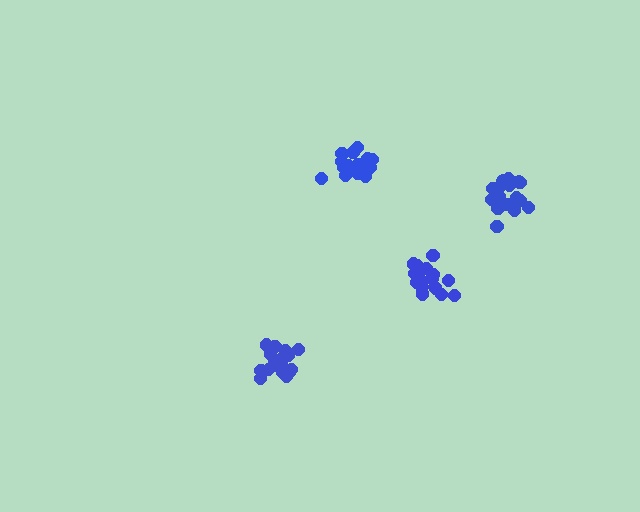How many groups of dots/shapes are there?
There are 4 groups.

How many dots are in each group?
Group 1: 18 dots, Group 2: 18 dots, Group 3: 18 dots, Group 4: 20 dots (74 total).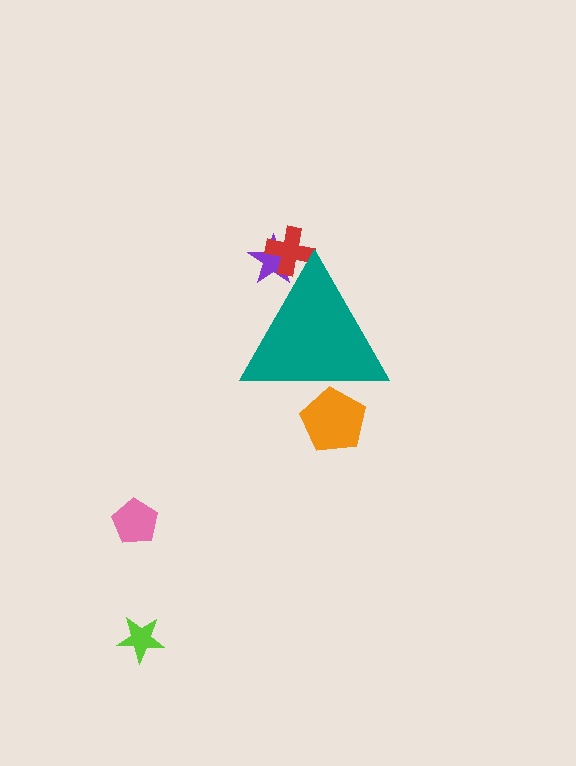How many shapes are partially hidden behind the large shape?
3 shapes are partially hidden.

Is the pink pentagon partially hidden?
No, the pink pentagon is fully visible.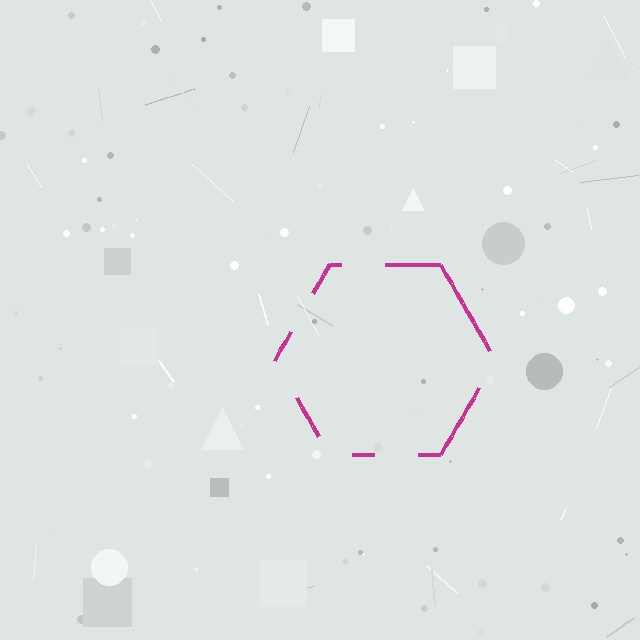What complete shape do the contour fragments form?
The contour fragments form a hexagon.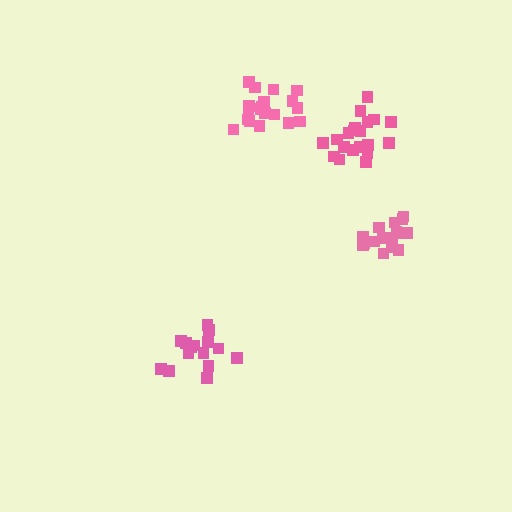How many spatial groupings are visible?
There are 4 spatial groupings.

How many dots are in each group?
Group 1: 20 dots, Group 2: 18 dots, Group 3: 19 dots, Group 4: 15 dots (72 total).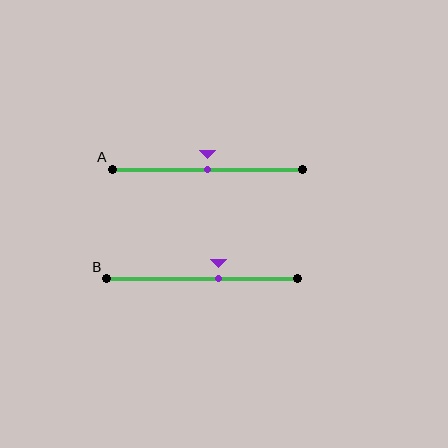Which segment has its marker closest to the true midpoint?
Segment A has its marker closest to the true midpoint.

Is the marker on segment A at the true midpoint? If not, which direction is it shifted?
Yes, the marker on segment A is at the true midpoint.